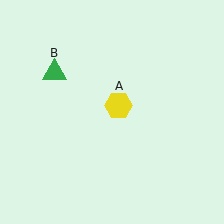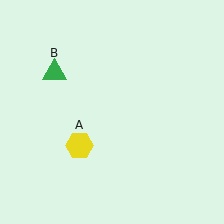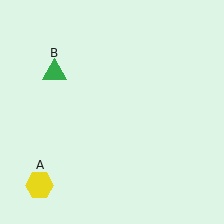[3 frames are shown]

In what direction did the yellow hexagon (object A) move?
The yellow hexagon (object A) moved down and to the left.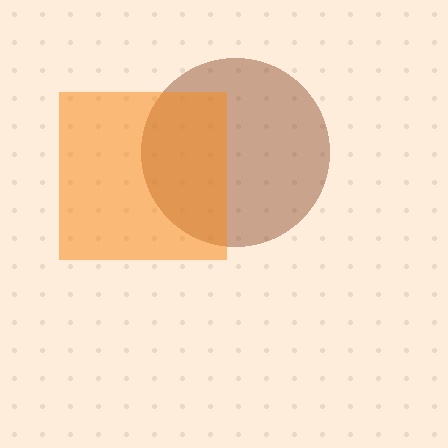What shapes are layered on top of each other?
The layered shapes are: a brown circle, an orange square.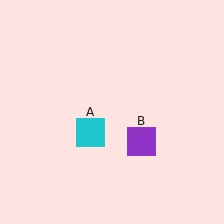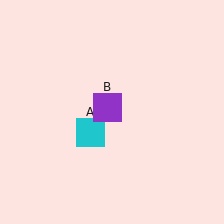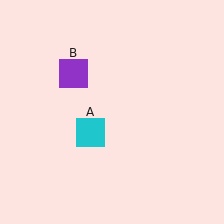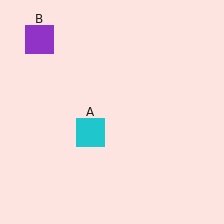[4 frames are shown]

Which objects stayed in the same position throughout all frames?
Cyan square (object A) remained stationary.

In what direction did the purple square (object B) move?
The purple square (object B) moved up and to the left.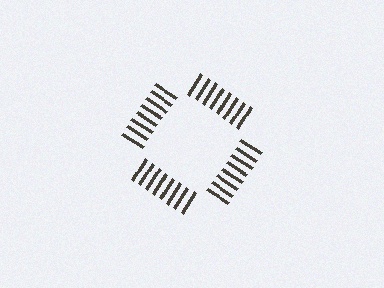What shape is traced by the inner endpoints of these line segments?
An illusory square — the line segments terminate on its edges but no continuous stroke is drawn.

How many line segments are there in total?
32 — 8 along each of the 4 edges.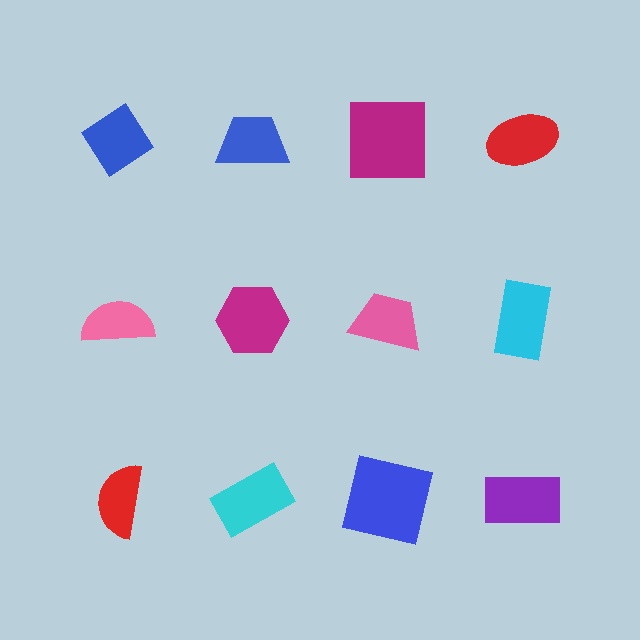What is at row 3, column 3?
A blue square.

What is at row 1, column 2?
A blue trapezoid.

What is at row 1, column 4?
A red ellipse.